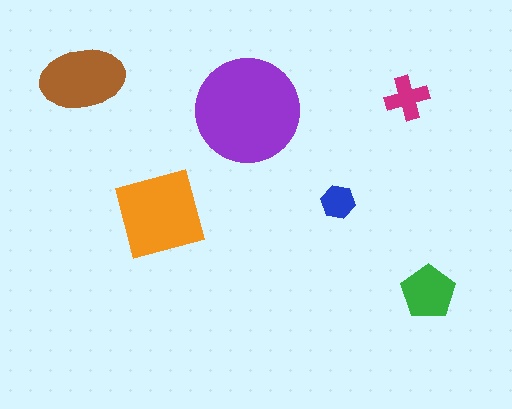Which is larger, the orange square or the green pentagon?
The orange square.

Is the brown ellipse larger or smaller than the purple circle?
Smaller.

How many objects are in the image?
There are 6 objects in the image.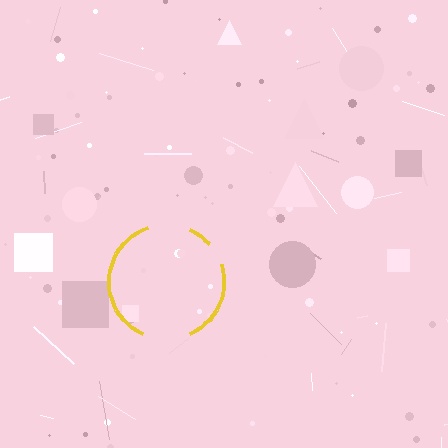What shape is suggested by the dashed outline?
The dashed outline suggests a circle.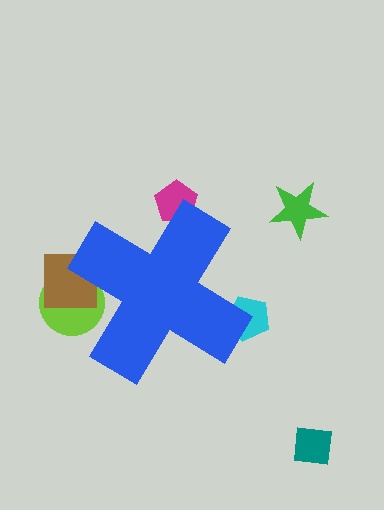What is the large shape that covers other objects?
A blue cross.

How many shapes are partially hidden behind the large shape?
4 shapes are partially hidden.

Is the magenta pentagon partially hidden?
Yes, the magenta pentagon is partially hidden behind the blue cross.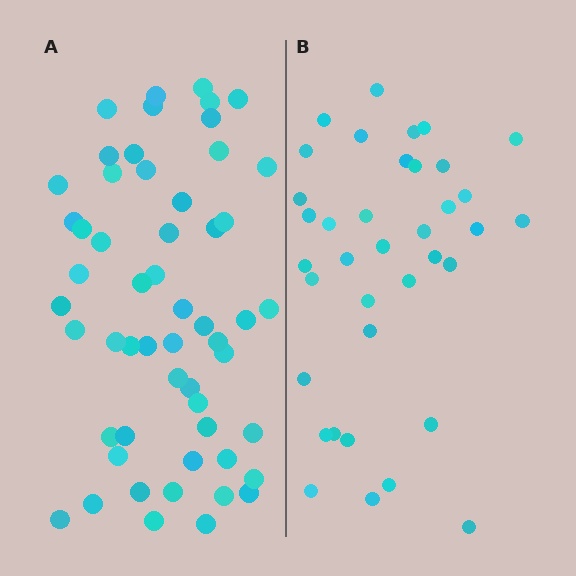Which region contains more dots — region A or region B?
Region A (the left region) has more dots.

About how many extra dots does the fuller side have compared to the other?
Region A has approximately 20 more dots than region B.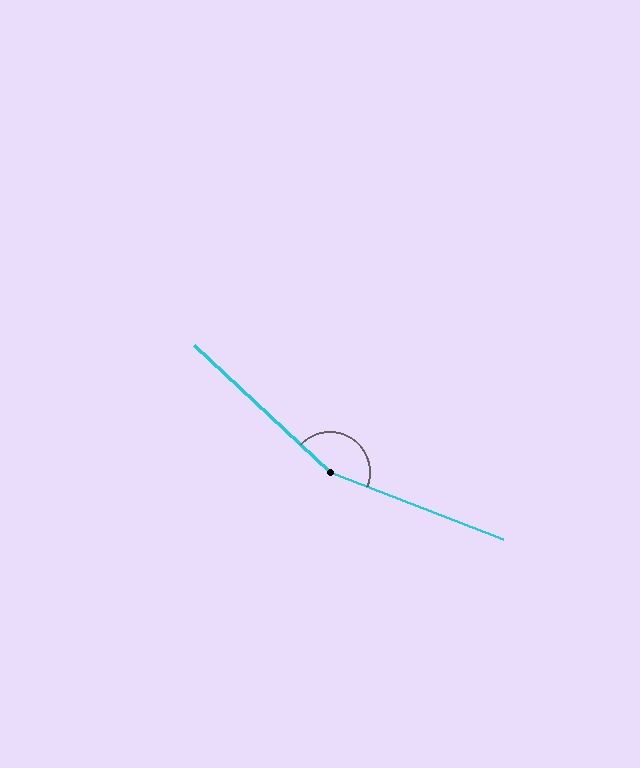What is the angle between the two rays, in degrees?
Approximately 158 degrees.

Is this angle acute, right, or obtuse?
It is obtuse.